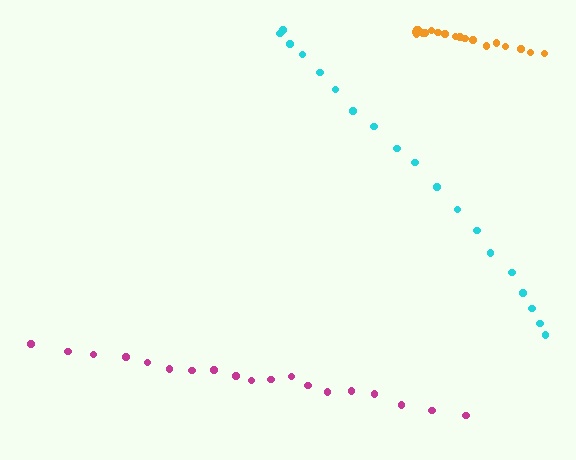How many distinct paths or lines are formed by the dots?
There are 3 distinct paths.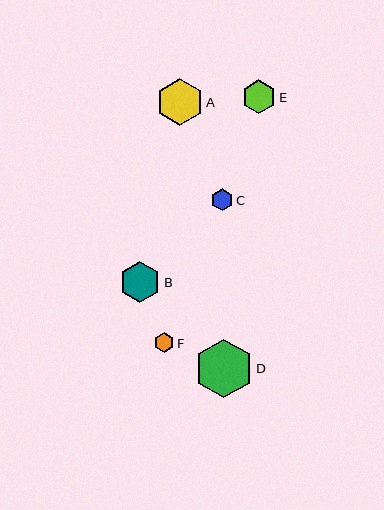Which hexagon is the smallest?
Hexagon F is the smallest with a size of approximately 20 pixels.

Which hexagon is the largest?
Hexagon D is the largest with a size of approximately 59 pixels.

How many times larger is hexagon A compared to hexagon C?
Hexagon A is approximately 2.1 times the size of hexagon C.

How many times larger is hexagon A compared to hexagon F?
Hexagon A is approximately 2.4 times the size of hexagon F.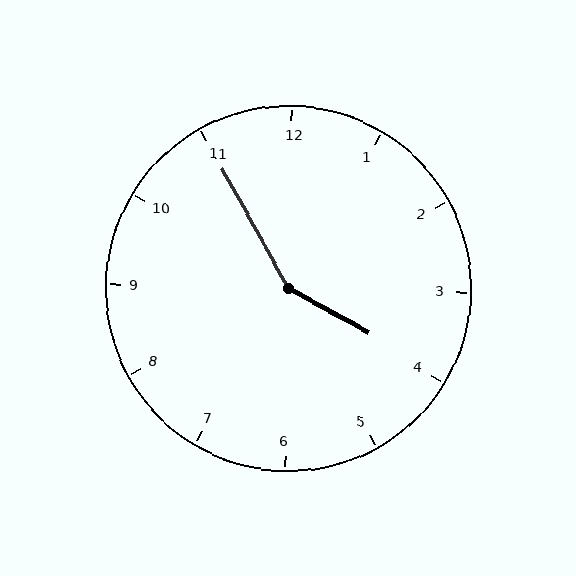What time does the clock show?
3:55.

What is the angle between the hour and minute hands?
Approximately 148 degrees.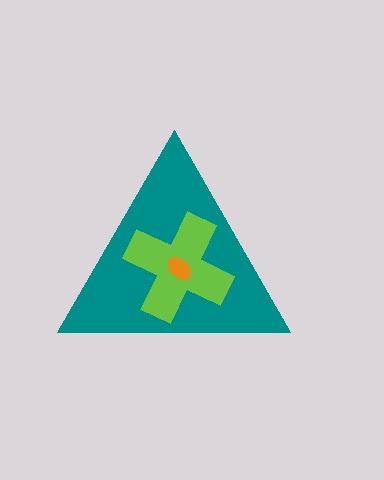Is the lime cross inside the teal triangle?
Yes.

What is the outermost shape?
The teal triangle.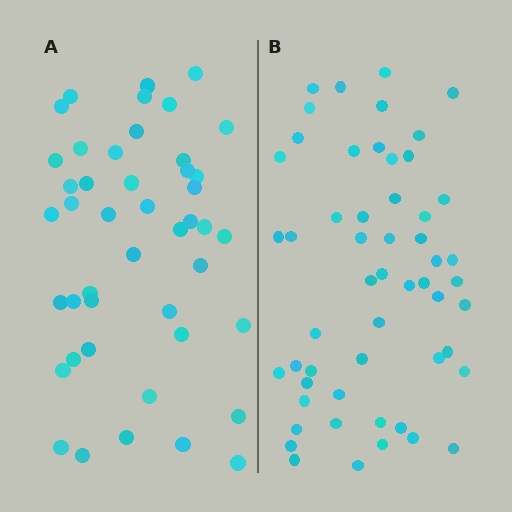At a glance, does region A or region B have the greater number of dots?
Region B (the right region) has more dots.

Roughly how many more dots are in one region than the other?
Region B has roughly 8 or so more dots than region A.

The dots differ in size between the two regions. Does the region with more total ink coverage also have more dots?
No. Region A has more total ink coverage because its dots are larger, but region B actually contains more individual dots. Total area can be misleading — the number of items is what matters here.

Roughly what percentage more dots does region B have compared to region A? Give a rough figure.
About 20% more.